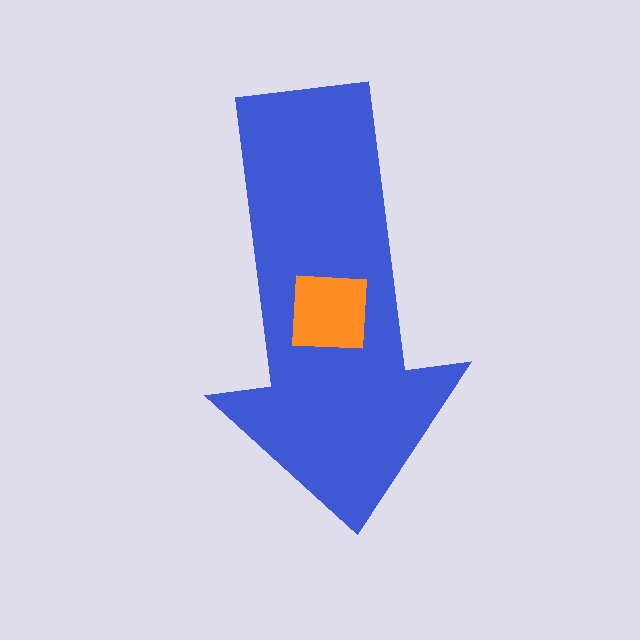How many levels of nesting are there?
2.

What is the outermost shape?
The blue arrow.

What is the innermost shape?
The orange square.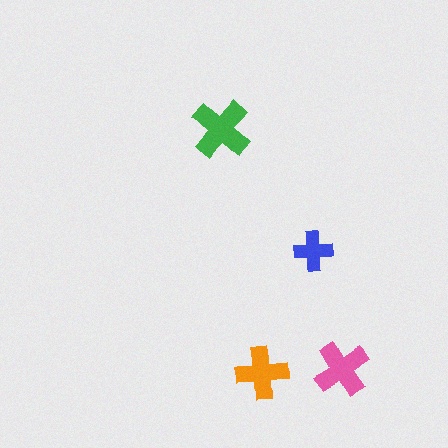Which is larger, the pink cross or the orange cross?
The pink one.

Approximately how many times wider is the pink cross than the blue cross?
About 1.5 times wider.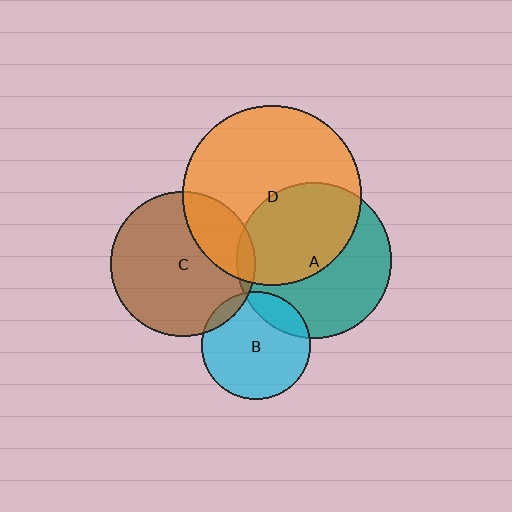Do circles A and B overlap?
Yes.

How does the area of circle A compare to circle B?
Approximately 2.1 times.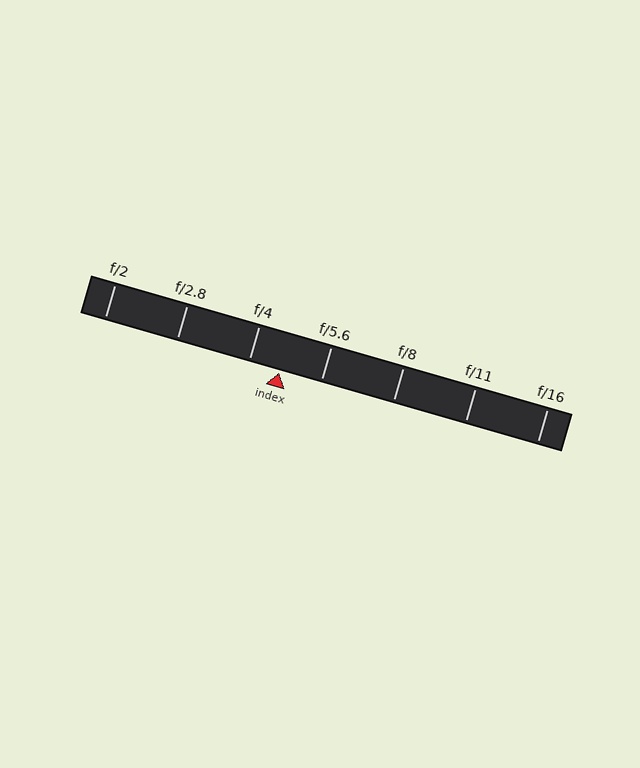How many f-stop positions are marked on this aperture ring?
There are 7 f-stop positions marked.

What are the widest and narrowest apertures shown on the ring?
The widest aperture shown is f/2 and the narrowest is f/16.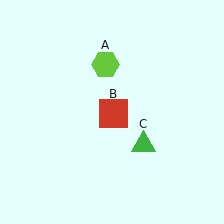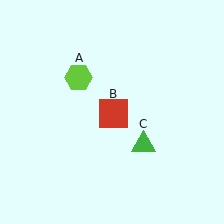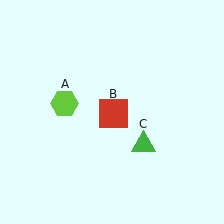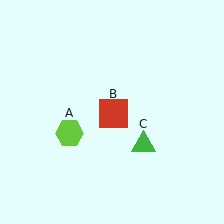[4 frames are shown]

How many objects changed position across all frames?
1 object changed position: lime hexagon (object A).